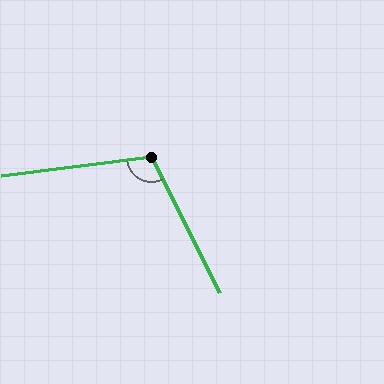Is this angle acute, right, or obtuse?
It is obtuse.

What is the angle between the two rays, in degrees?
Approximately 109 degrees.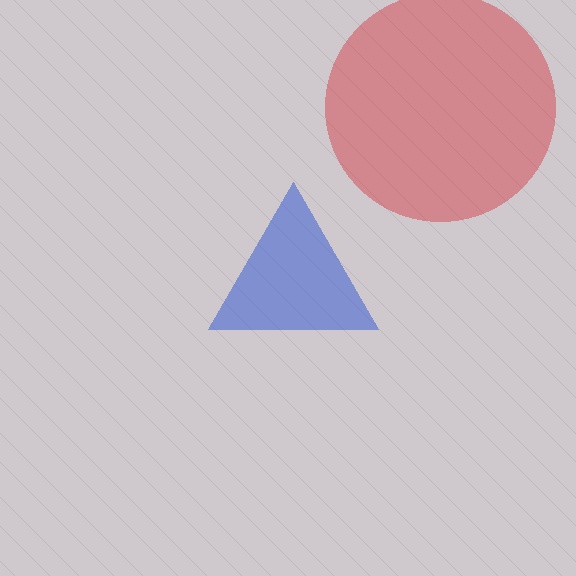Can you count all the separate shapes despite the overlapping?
Yes, there are 2 separate shapes.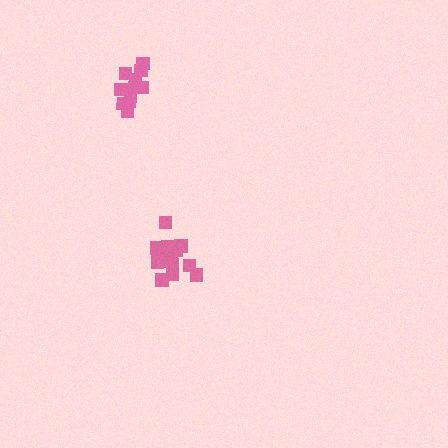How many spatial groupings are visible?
There are 2 spatial groupings.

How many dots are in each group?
Group 1: 15 dots, Group 2: 10 dots (25 total).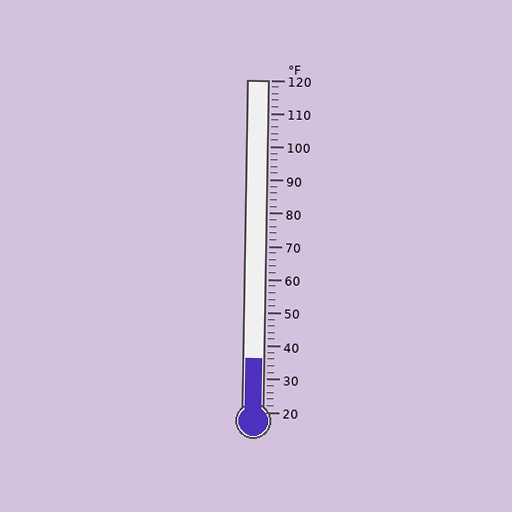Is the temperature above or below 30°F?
The temperature is above 30°F.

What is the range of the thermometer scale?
The thermometer scale ranges from 20°F to 120°F.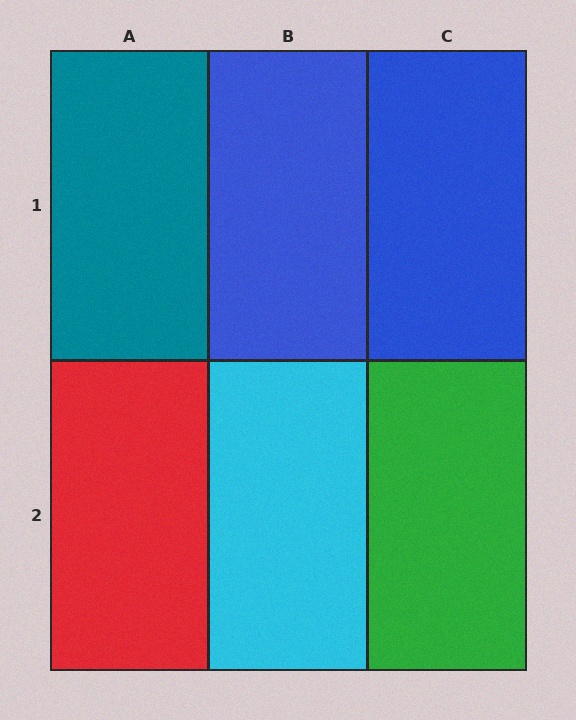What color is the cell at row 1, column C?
Blue.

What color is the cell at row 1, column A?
Teal.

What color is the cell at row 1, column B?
Blue.